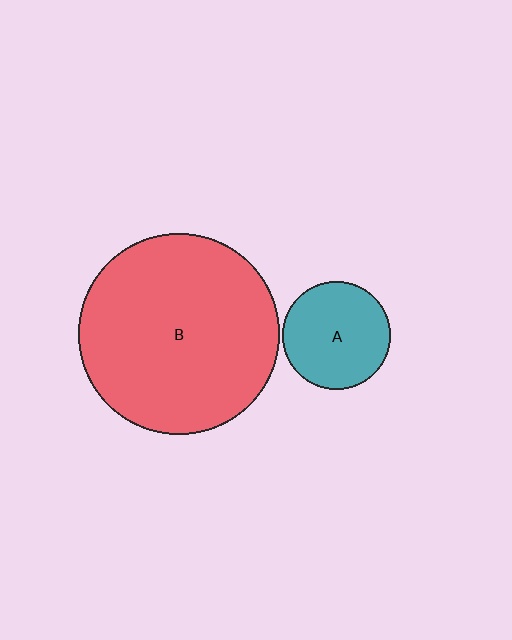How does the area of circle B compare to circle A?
Approximately 3.5 times.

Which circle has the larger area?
Circle B (red).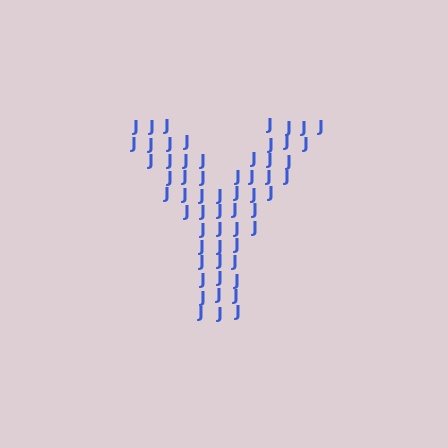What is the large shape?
The large shape is the letter Y.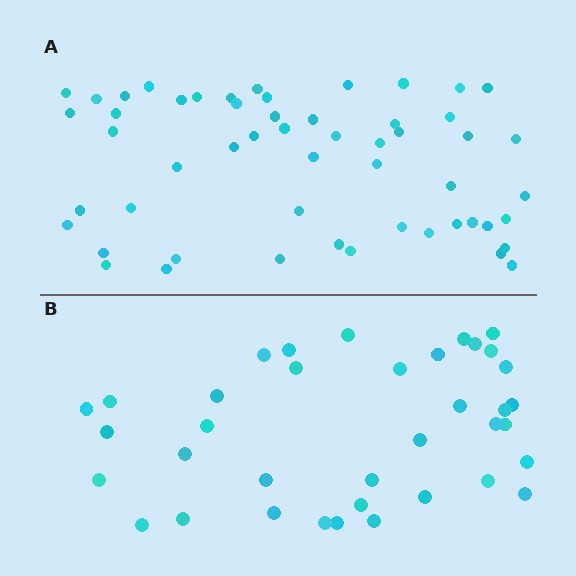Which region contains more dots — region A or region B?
Region A (the top region) has more dots.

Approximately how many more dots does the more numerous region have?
Region A has approximately 15 more dots than region B.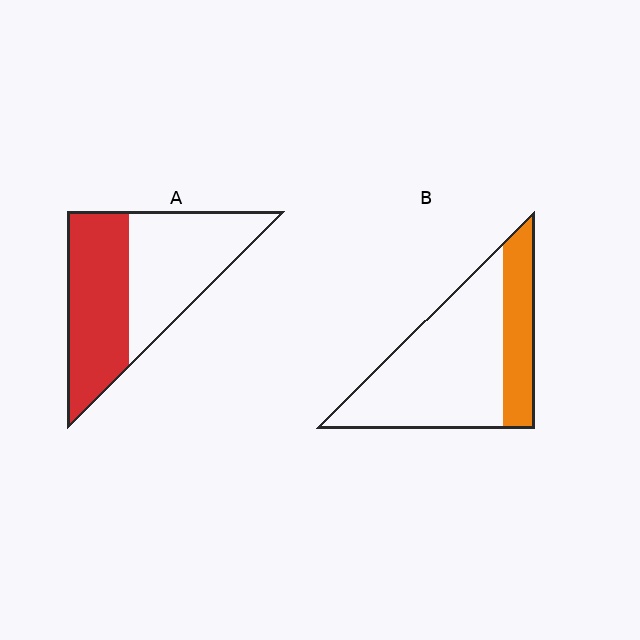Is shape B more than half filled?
No.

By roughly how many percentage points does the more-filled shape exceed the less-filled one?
By roughly 20 percentage points (A over B).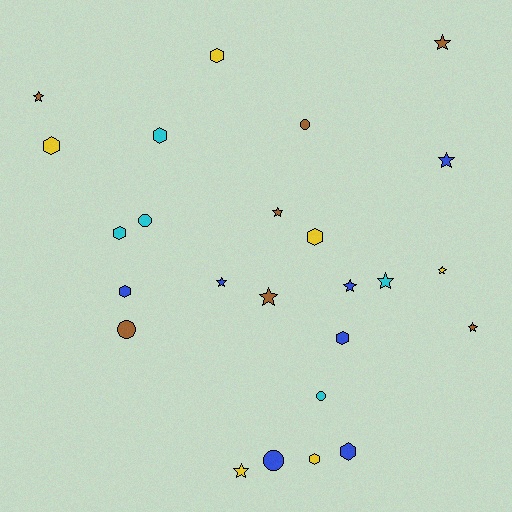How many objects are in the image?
There are 25 objects.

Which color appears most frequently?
Blue, with 7 objects.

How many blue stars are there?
There are 3 blue stars.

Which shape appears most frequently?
Star, with 11 objects.